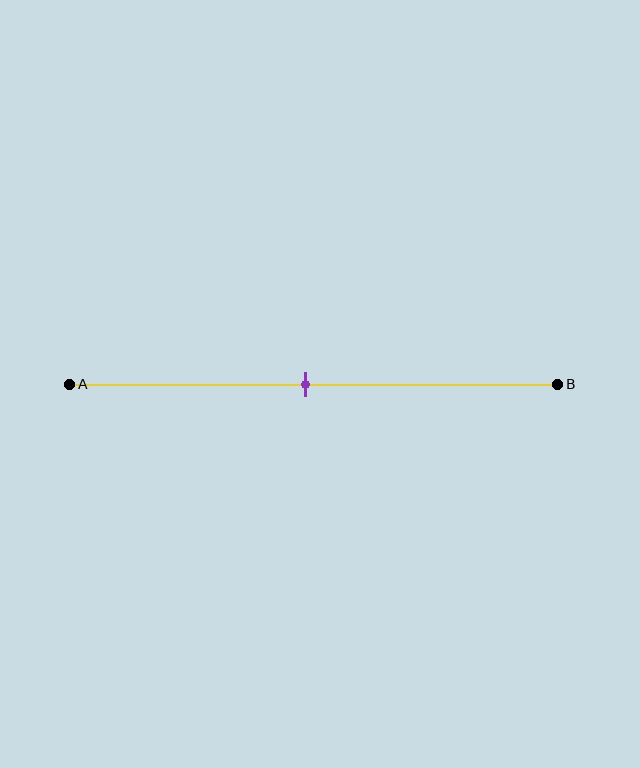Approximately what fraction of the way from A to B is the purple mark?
The purple mark is approximately 50% of the way from A to B.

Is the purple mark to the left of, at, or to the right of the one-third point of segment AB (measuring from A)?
The purple mark is to the right of the one-third point of segment AB.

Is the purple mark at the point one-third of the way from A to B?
No, the mark is at about 50% from A, not at the 33% one-third point.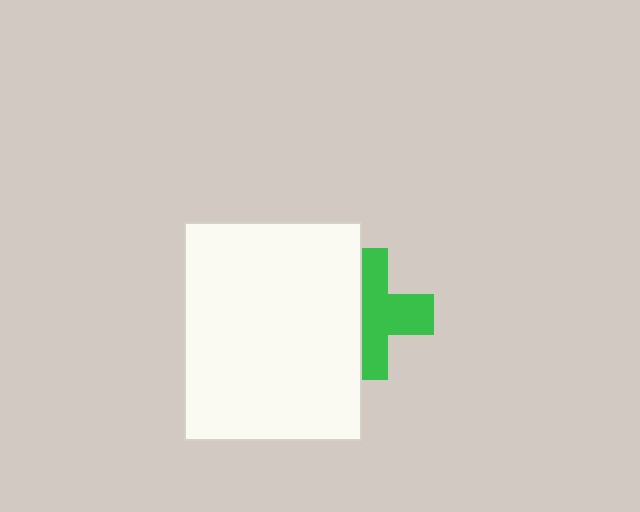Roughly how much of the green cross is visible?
About half of it is visible (roughly 59%).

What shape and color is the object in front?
The object in front is a white rectangle.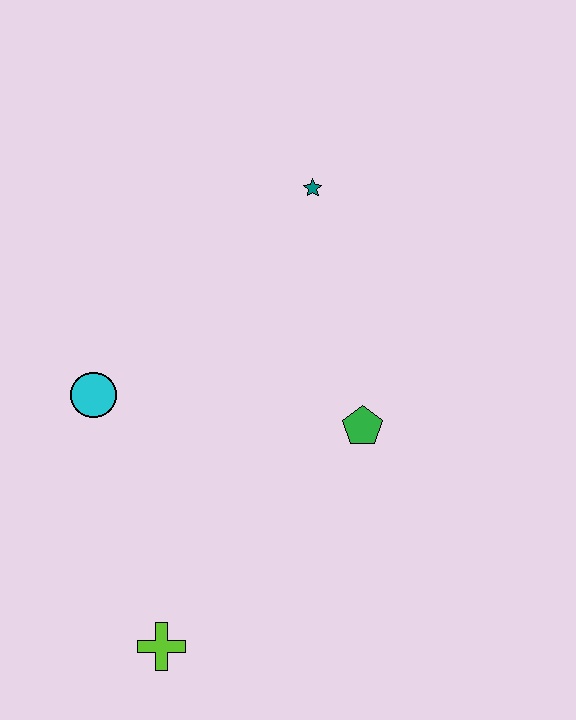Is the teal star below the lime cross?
No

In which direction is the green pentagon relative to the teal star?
The green pentagon is below the teal star.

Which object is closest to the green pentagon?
The teal star is closest to the green pentagon.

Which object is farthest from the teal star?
The lime cross is farthest from the teal star.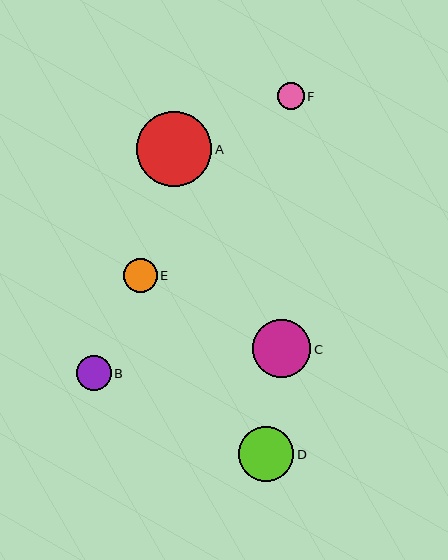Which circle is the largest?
Circle A is the largest with a size of approximately 75 pixels.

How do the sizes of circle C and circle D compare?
Circle C and circle D are approximately the same size.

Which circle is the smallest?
Circle F is the smallest with a size of approximately 27 pixels.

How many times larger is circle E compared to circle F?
Circle E is approximately 1.3 times the size of circle F.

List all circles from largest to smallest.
From largest to smallest: A, C, D, B, E, F.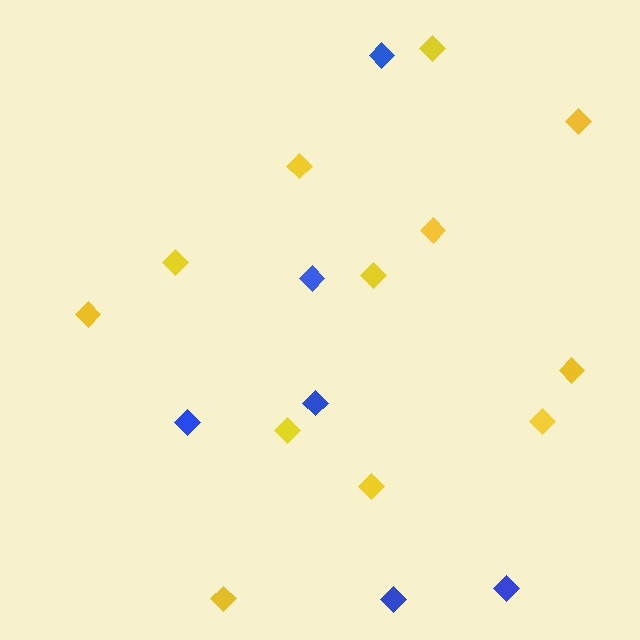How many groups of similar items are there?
There are 2 groups: one group of yellow diamonds (12) and one group of blue diamonds (6).